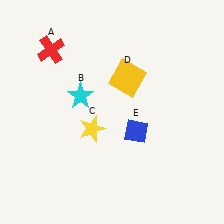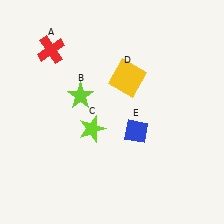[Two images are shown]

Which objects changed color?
B changed from cyan to lime. C changed from yellow to lime.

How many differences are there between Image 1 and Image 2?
There are 2 differences between the two images.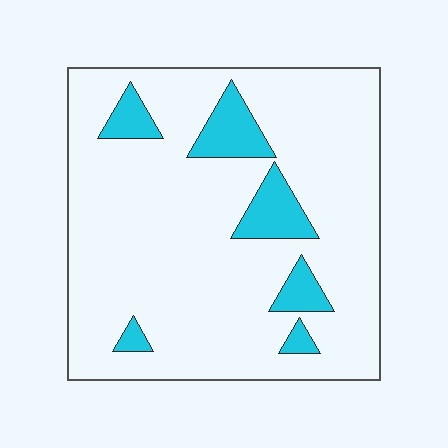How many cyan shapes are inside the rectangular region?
6.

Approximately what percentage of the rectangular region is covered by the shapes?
Approximately 15%.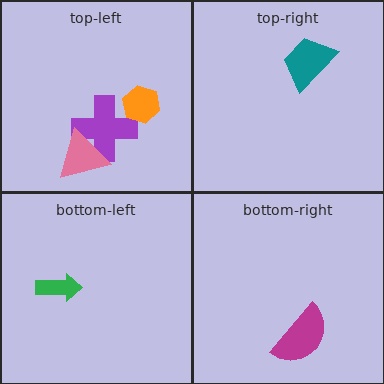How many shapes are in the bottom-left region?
1.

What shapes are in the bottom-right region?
The magenta semicircle.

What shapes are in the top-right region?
The teal trapezoid.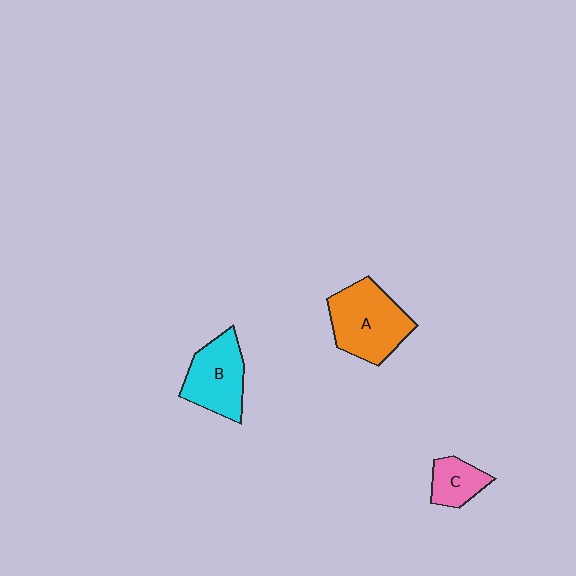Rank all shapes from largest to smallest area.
From largest to smallest: A (orange), B (cyan), C (pink).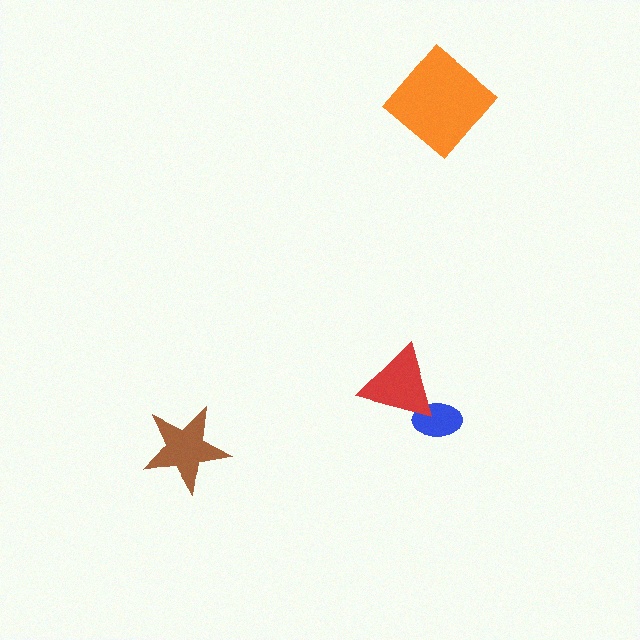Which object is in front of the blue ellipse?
The red triangle is in front of the blue ellipse.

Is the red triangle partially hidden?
No, no other shape covers it.